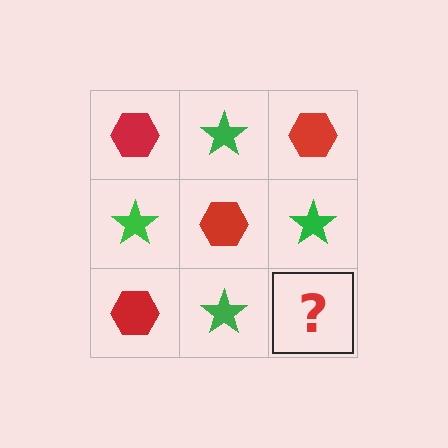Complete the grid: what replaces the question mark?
The question mark should be replaced with a red hexagon.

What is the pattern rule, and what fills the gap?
The rule is that it alternates red hexagon and green star in a checkerboard pattern. The gap should be filled with a red hexagon.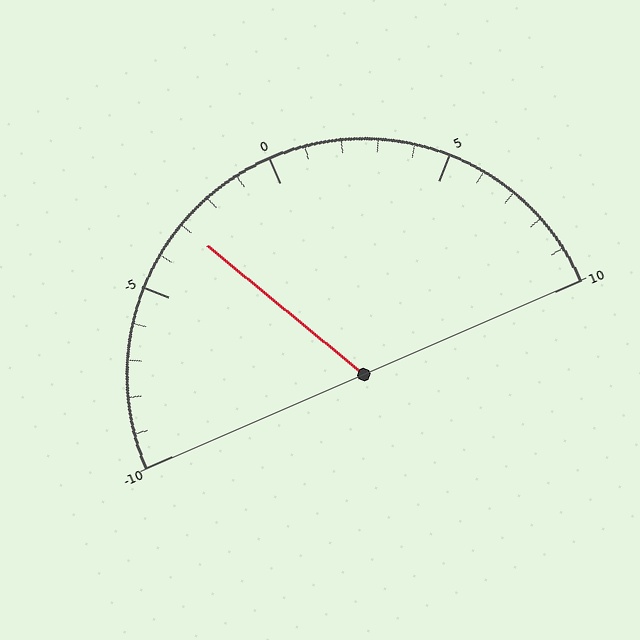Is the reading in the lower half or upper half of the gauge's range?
The reading is in the lower half of the range (-10 to 10).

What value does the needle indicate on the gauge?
The needle indicates approximately -3.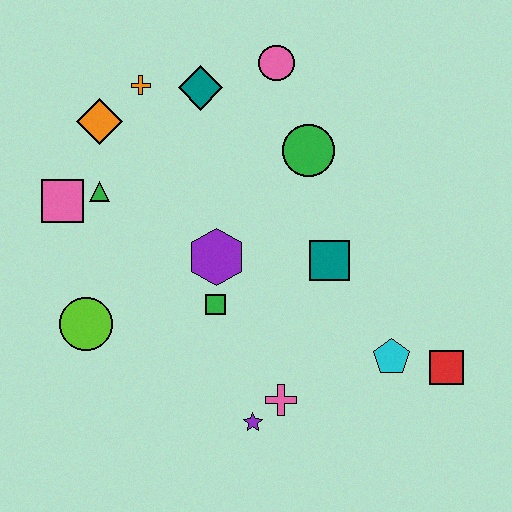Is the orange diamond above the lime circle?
Yes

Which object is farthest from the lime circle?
The red square is farthest from the lime circle.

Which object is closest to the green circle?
The pink circle is closest to the green circle.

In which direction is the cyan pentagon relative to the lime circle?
The cyan pentagon is to the right of the lime circle.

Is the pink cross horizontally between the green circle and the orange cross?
Yes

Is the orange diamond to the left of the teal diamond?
Yes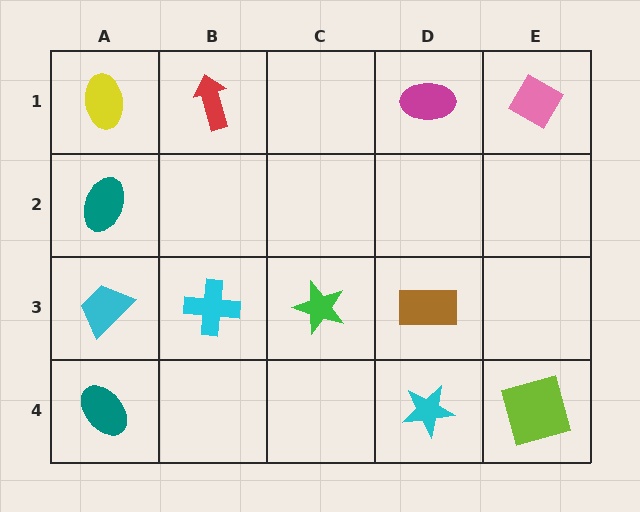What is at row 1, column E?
A pink diamond.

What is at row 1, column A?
A yellow ellipse.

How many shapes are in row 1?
4 shapes.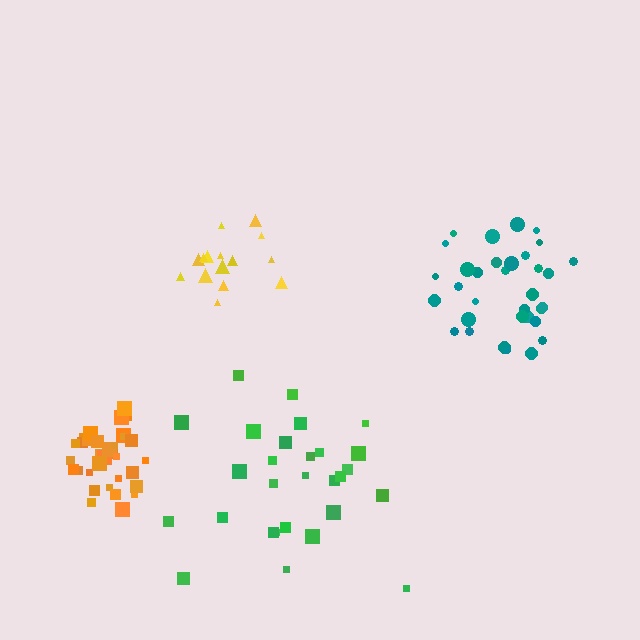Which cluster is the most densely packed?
Orange.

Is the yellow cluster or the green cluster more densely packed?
Yellow.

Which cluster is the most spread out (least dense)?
Green.